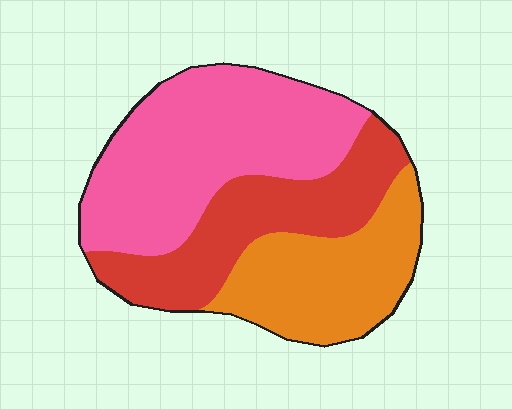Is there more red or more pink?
Pink.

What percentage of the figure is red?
Red covers roughly 30% of the figure.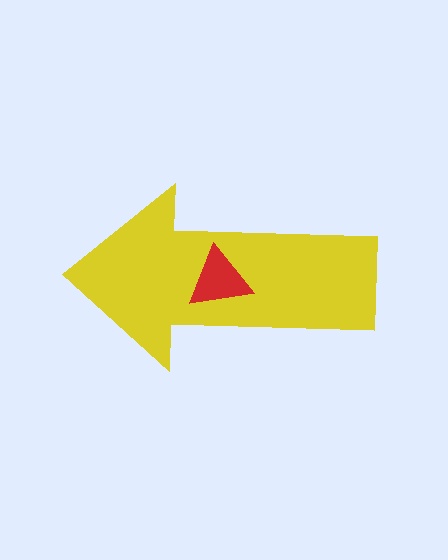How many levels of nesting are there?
2.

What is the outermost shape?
The yellow arrow.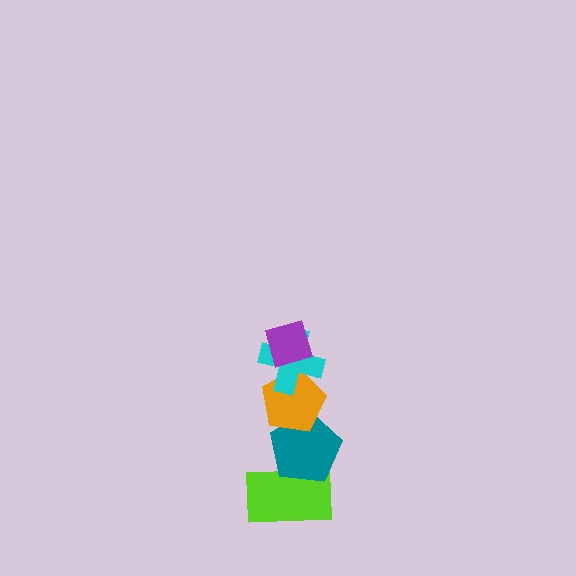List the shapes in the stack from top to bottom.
From top to bottom: the purple diamond, the cyan cross, the orange pentagon, the teal pentagon, the lime rectangle.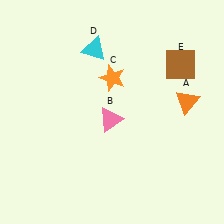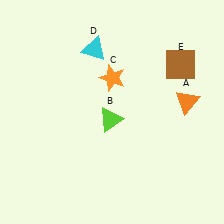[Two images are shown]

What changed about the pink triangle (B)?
In Image 1, B is pink. In Image 2, it changed to lime.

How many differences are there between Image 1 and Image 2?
There is 1 difference between the two images.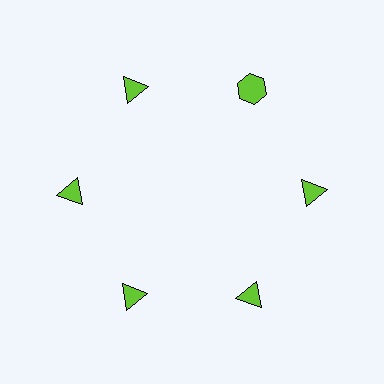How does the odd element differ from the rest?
It has a different shape: hexagon instead of triangle.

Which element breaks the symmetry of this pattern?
The lime hexagon at roughly the 1 o'clock position breaks the symmetry. All other shapes are lime triangles.